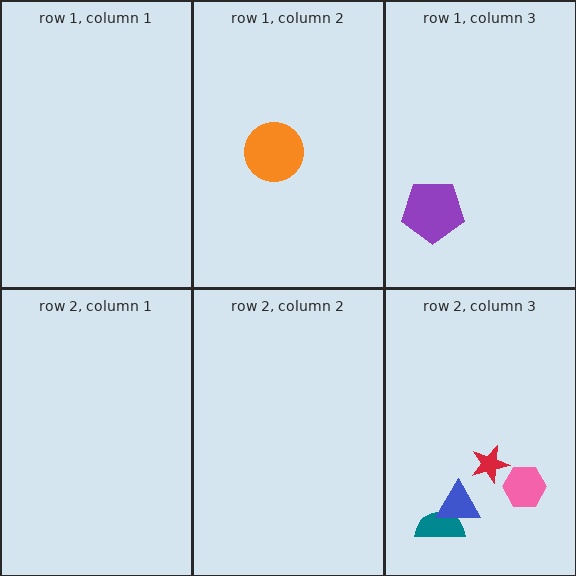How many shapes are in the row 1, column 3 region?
1.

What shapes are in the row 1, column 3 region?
The purple pentagon.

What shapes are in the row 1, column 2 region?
The orange circle.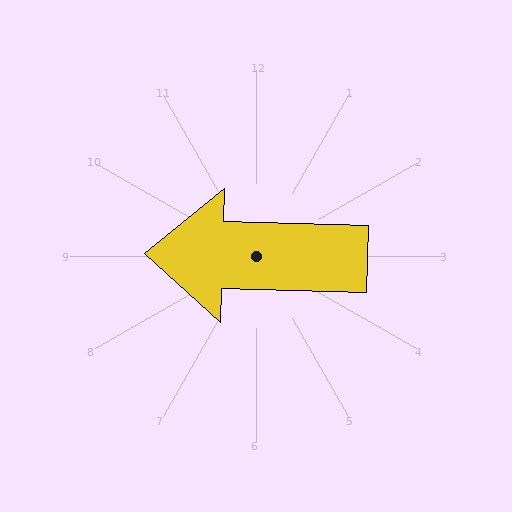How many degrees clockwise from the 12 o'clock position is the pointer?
Approximately 272 degrees.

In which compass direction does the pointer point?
West.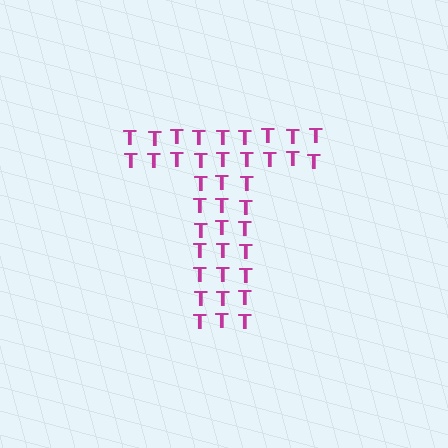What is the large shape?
The large shape is the letter T.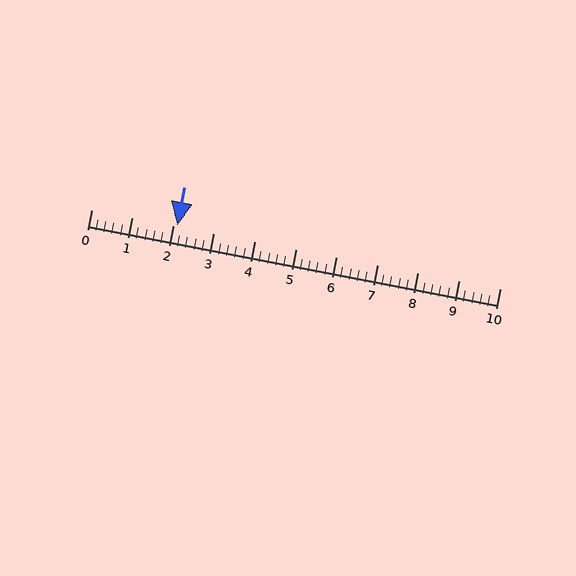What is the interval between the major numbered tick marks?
The major tick marks are spaced 1 units apart.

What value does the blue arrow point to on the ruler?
The blue arrow points to approximately 2.1.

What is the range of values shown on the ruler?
The ruler shows values from 0 to 10.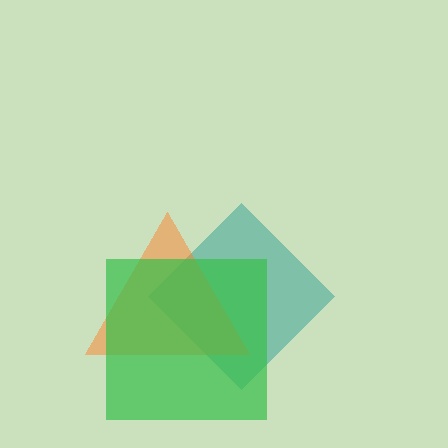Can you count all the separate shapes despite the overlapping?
Yes, there are 3 separate shapes.